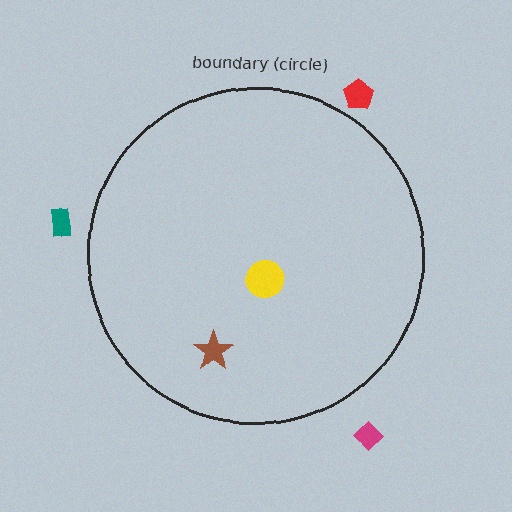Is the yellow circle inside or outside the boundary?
Inside.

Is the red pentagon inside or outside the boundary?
Outside.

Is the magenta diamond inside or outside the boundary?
Outside.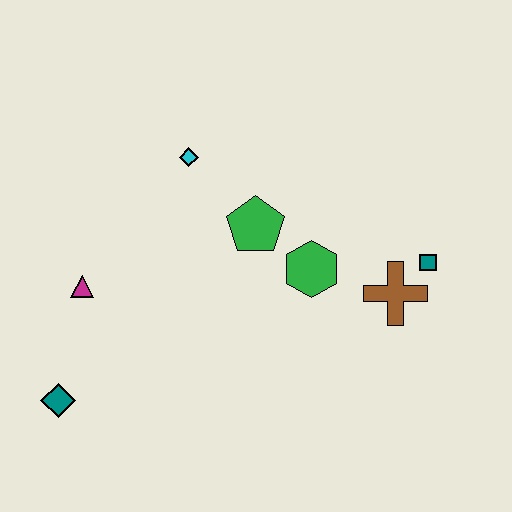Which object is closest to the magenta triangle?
The teal diamond is closest to the magenta triangle.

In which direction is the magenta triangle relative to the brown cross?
The magenta triangle is to the left of the brown cross.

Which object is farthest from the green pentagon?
The teal diamond is farthest from the green pentagon.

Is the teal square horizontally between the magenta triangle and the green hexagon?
No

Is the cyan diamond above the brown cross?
Yes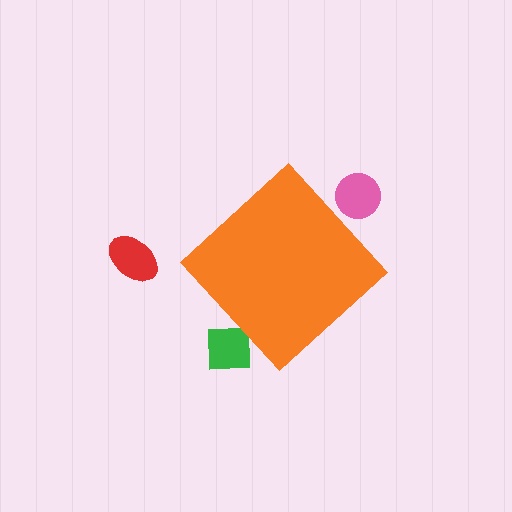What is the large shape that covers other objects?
An orange diamond.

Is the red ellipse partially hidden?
No, the red ellipse is fully visible.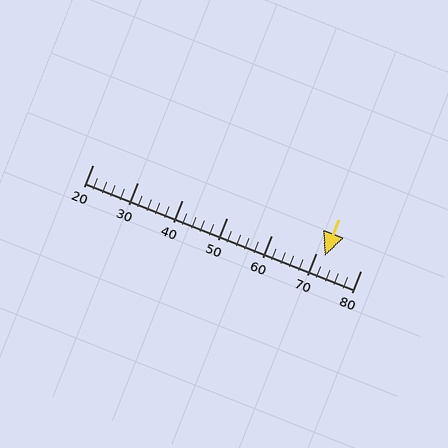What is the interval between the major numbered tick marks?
The major tick marks are spaced 10 units apart.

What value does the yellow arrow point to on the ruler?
The yellow arrow points to approximately 72.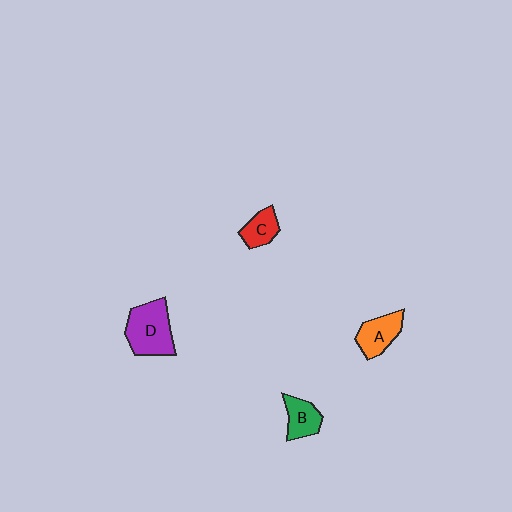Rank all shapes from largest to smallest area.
From largest to smallest: D (purple), A (orange), B (green), C (red).